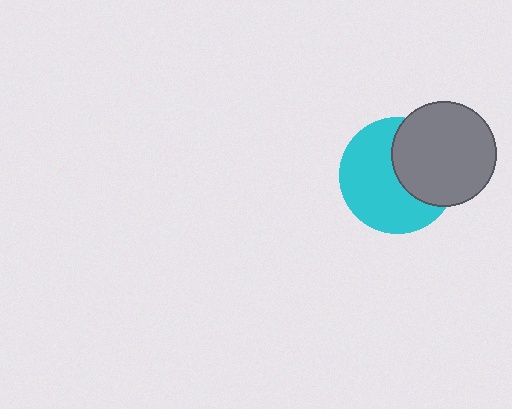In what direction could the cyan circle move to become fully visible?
The cyan circle could move left. That would shift it out from behind the gray circle entirely.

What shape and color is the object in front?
The object in front is a gray circle.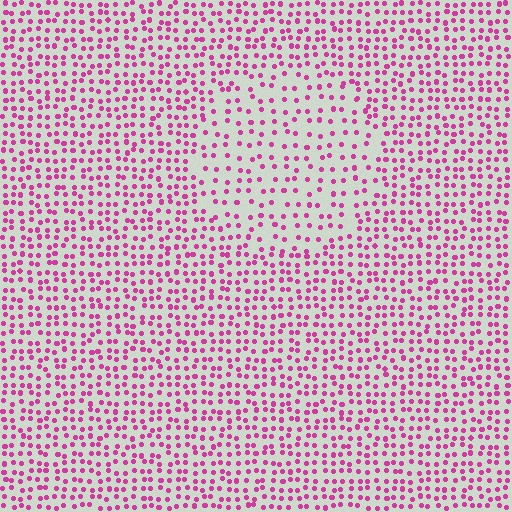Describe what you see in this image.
The image contains small magenta elements arranged at two different densities. A circle-shaped region is visible where the elements are less densely packed than the surrounding area.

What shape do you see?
I see a circle.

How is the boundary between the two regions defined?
The boundary is defined by a change in element density (approximately 1.8x ratio). All elements are the same color, size, and shape.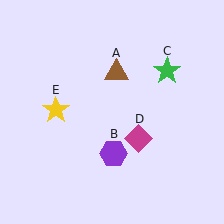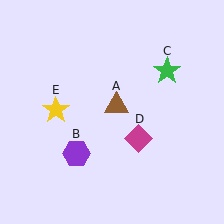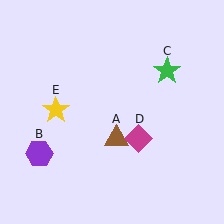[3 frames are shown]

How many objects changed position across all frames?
2 objects changed position: brown triangle (object A), purple hexagon (object B).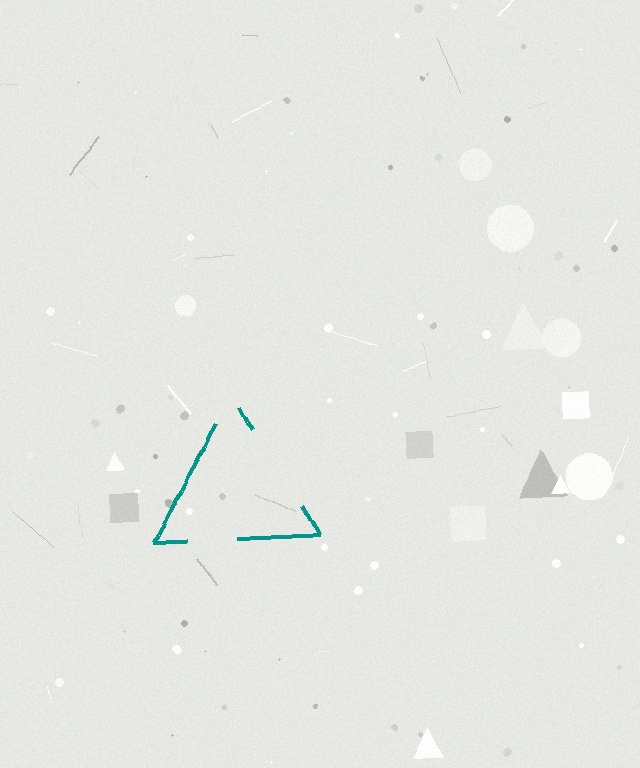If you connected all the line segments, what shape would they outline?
They would outline a triangle.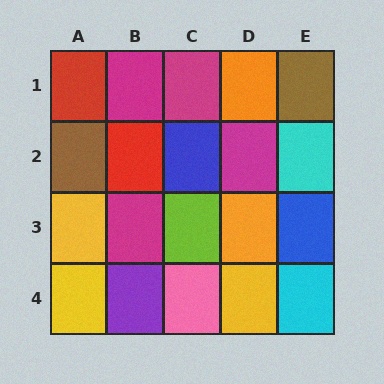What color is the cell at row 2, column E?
Cyan.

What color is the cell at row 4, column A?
Yellow.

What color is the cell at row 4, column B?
Purple.